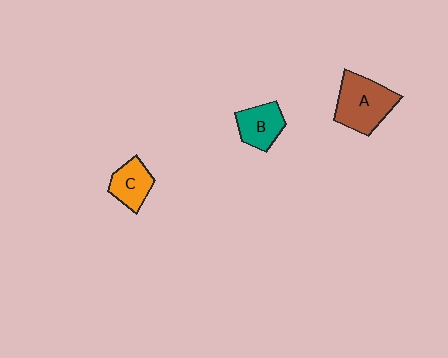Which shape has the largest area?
Shape A (brown).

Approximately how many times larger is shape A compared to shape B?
Approximately 1.6 times.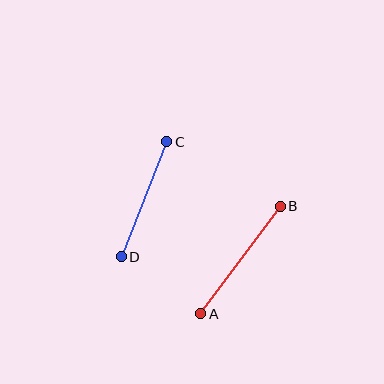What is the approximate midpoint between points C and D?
The midpoint is at approximately (144, 199) pixels.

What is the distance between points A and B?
The distance is approximately 134 pixels.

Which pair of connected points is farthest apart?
Points A and B are farthest apart.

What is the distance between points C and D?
The distance is approximately 124 pixels.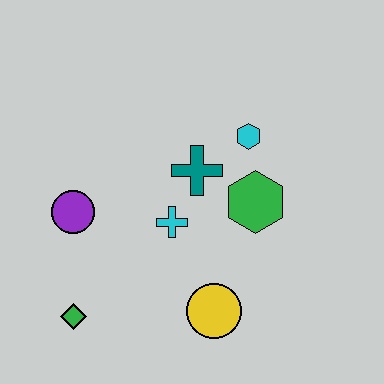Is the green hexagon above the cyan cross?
Yes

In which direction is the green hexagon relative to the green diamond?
The green hexagon is to the right of the green diamond.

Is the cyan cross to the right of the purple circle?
Yes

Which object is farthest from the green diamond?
The cyan hexagon is farthest from the green diamond.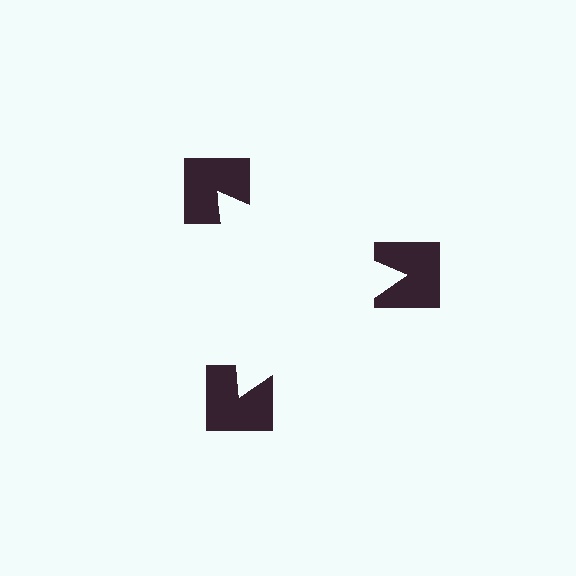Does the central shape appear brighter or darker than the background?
It typically appears slightly brighter than the background, even though no actual brightness change is drawn.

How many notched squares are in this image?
There are 3 — one at each vertex of the illusory triangle.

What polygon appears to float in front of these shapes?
An illusory triangle — its edges are inferred from the aligned wedge cuts in the notched squares, not physically drawn.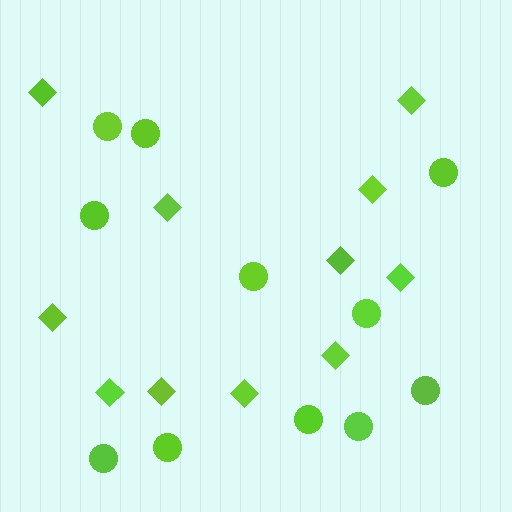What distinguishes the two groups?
There are 2 groups: one group of circles (11) and one group of diamonds (11).